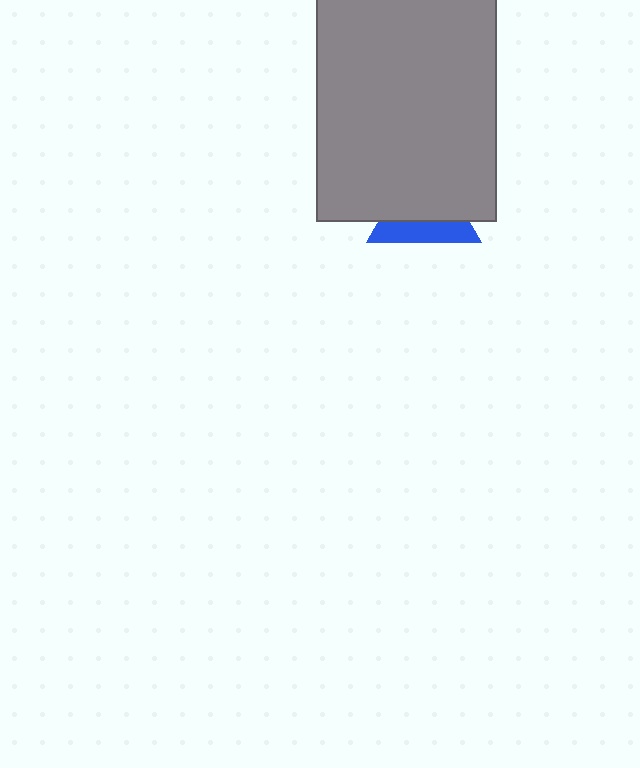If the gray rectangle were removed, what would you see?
You would see the complete blue triangle.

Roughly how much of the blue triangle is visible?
A small part of it is visible (roughly 39%).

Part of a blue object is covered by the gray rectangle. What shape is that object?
It is a triangle.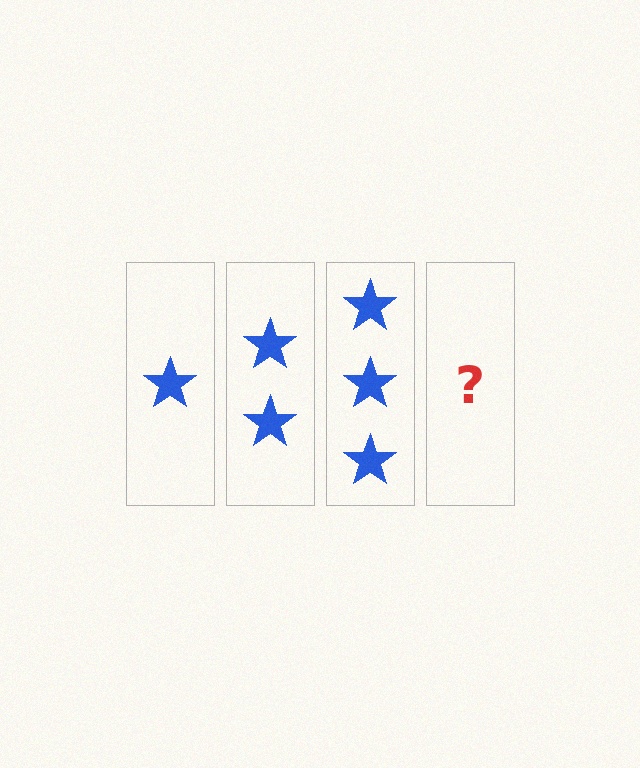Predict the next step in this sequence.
The next step is 4 stars.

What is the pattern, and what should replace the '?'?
The pattern is that each step adds one more star. The '?' should be 4 stars.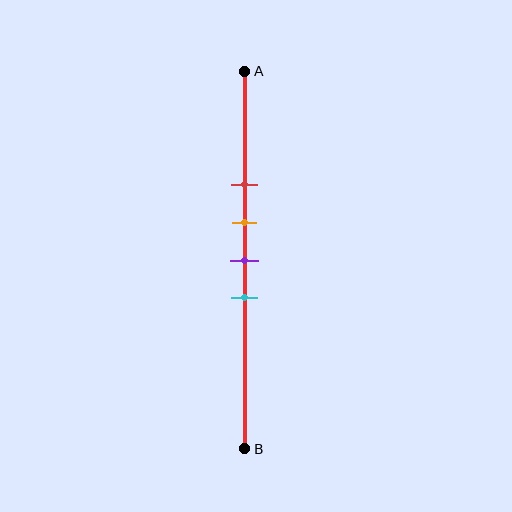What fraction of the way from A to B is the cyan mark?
The cyan mark is approximately 60% (0.6) of the way from A to B.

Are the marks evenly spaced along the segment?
Yes, the marks are approximately evenly spaced.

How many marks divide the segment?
There are 4 marks dividing the segment.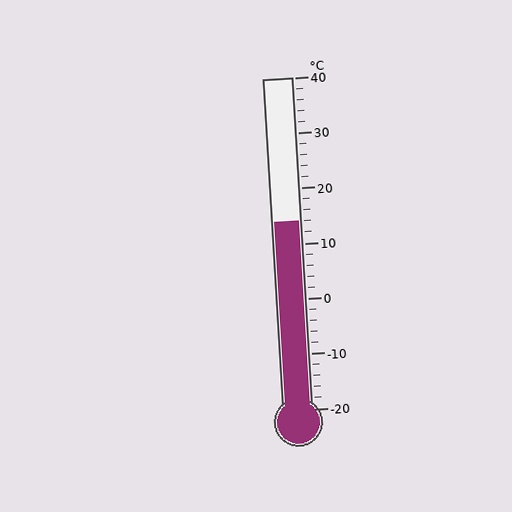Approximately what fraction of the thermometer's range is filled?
The thermometer is filled to approximately 55% of its range.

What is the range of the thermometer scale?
The thermometer scale ranges from -20°C to 40°C.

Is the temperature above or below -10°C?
The temperature is above -10°C.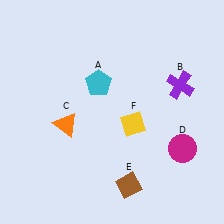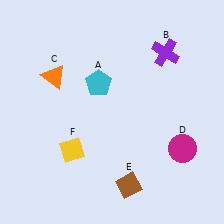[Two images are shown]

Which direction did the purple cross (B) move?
The purple cross (B) moved up.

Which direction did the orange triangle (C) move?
The orange triangle (C) moved up.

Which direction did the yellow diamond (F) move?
The yellow diamond (F) moved left.